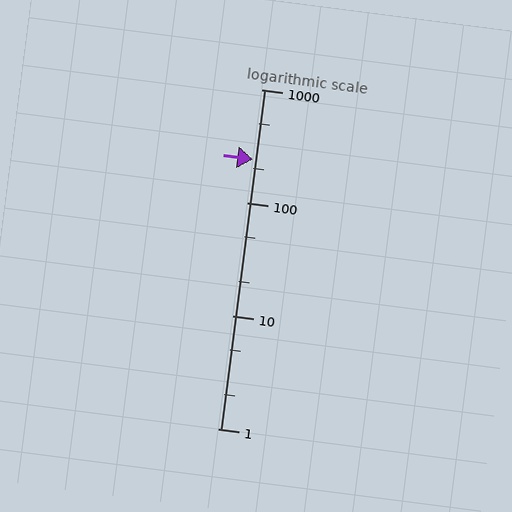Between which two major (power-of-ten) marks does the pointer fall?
The pointer is between 100 and 1000.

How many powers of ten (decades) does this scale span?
The scale spans 3 decades, from 1 to 1000.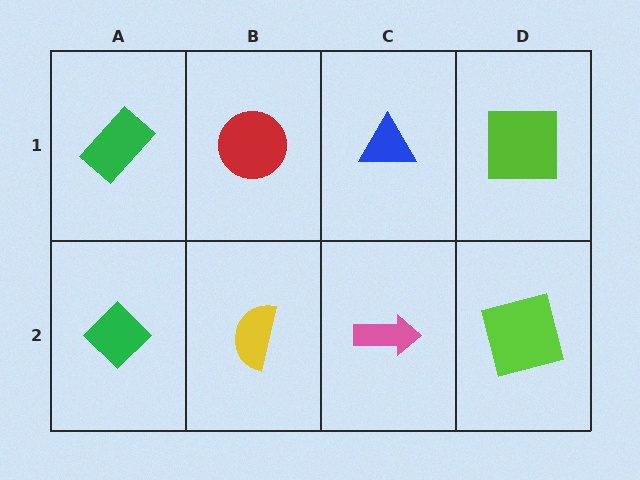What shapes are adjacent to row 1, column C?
A pink arrow (row 2, column C), a red circle (row 1, column B), a lime square (row 1, column D).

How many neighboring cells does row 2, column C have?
3.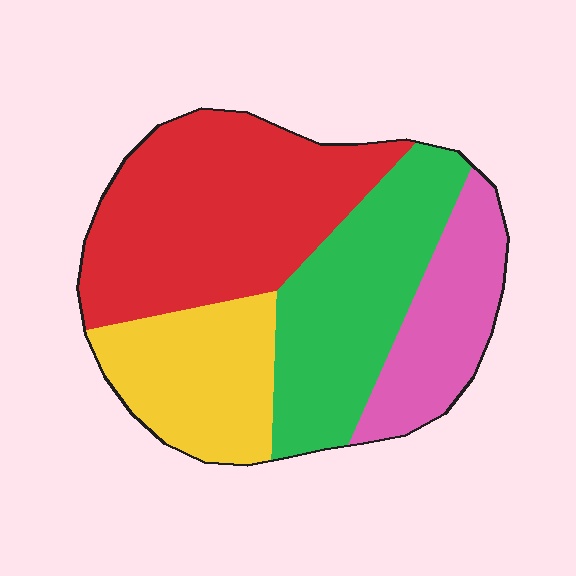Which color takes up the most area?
Red, at roughly 35%.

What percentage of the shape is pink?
Pink takes up about one sixth (1/6) of the shape.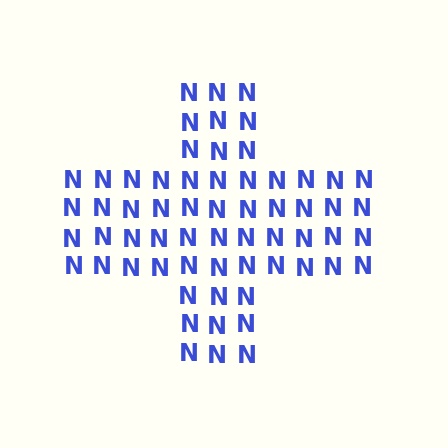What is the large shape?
The large shape is a cross.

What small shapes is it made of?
It is made of small letter N's.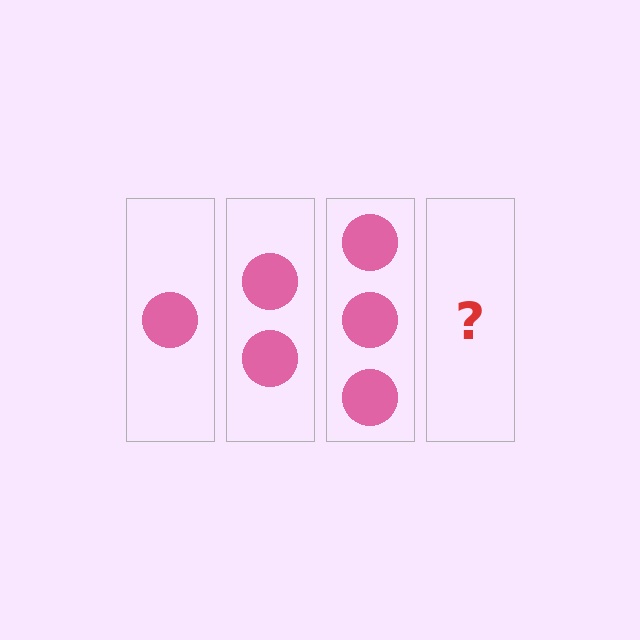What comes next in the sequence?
The next element should be 4 circles.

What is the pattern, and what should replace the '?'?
The pattern is that each step adds one more circle. The '?' should be 4 circles.